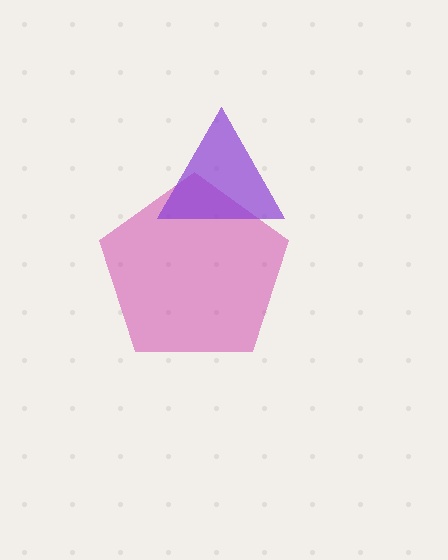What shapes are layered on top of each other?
The layered shapes are: a magenta pentagon, a purple triangle.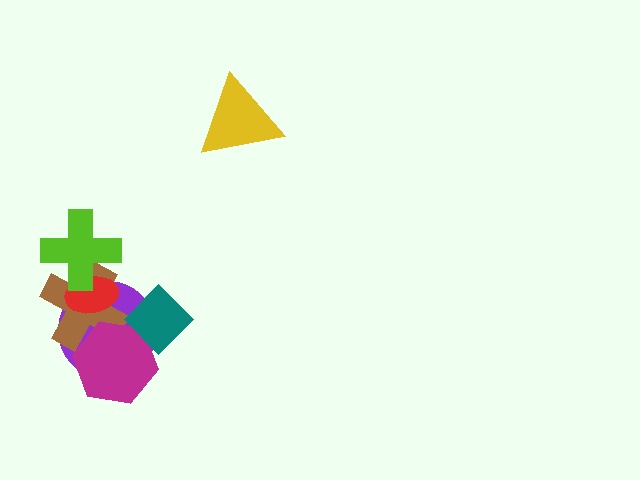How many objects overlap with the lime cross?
2 objects overlap with the lime cross.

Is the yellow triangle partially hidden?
No, no other shape covers it.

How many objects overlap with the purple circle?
4 objects overlap with the purple circle.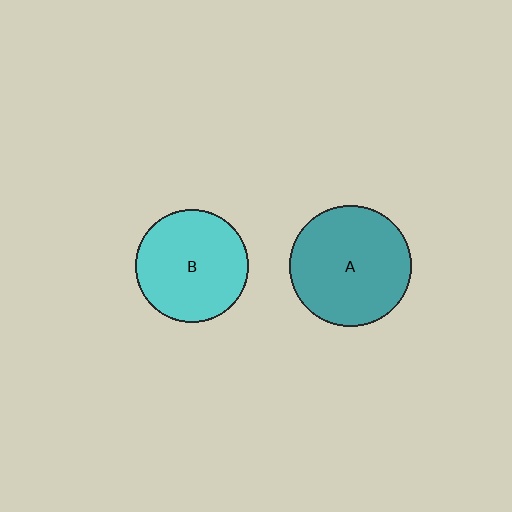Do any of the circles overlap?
No, none of the circles overlap.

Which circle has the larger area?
Circle A (teal).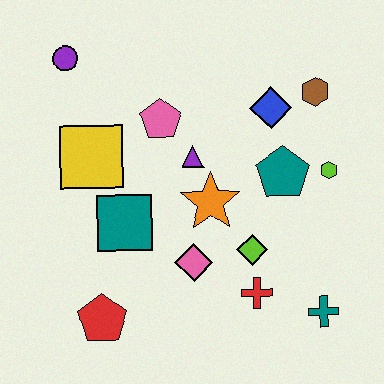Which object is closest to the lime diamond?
The red cross is closest to the lime diamond.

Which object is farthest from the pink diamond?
The purple circle is farthest from the pink diamond.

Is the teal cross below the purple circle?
Yes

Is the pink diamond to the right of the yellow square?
Yes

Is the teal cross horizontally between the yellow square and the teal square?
No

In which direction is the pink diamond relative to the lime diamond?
The pink diamond is to the left of the lime diamond.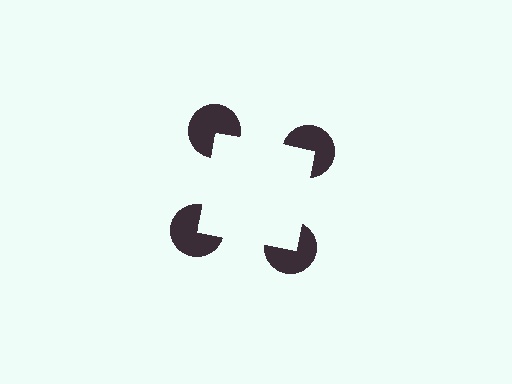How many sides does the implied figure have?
4 sides.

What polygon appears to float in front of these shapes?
An illusory square — its edges are inferred from the aligned wedge cuts in the pac-man discs, not physically drawn.